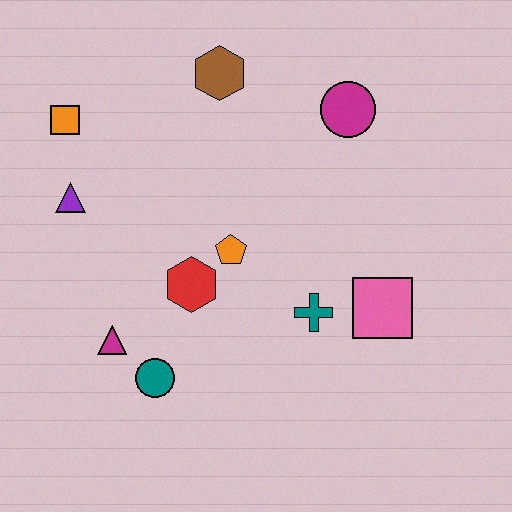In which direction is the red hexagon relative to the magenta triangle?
The red hexagon is to the right of the magenta triangle.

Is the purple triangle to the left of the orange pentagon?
Yes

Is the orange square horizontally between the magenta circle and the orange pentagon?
No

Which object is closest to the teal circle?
The magenta triangle is closest to the teal circle.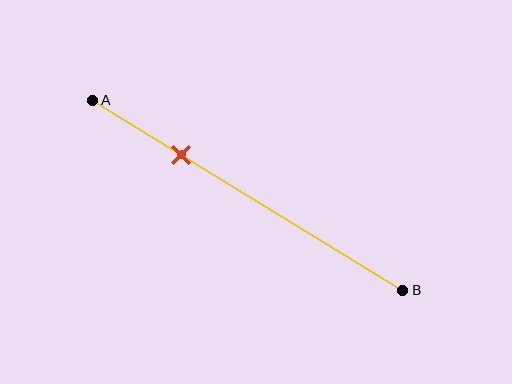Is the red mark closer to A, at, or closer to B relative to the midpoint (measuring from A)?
The red mark is closer to point A than the midpoint of segment AB.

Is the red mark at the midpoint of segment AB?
No, the mark is at about 30% from A, not at the 50% midpoint.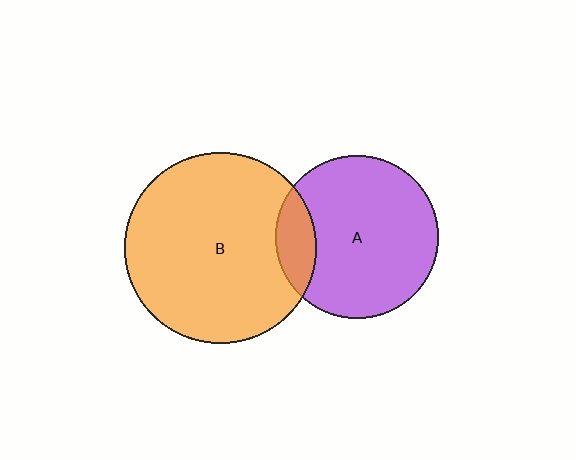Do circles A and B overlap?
Yes.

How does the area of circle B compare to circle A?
Approximately 1.4 times.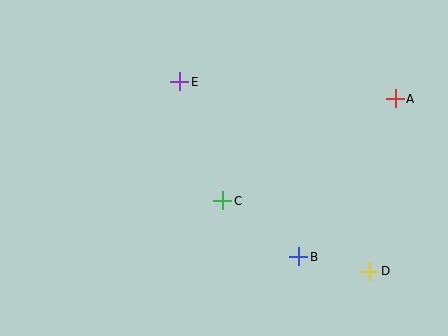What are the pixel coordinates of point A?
Point A is at (395, 99).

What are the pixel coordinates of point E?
Point E is at (180, 82).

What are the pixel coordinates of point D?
Point D is at (370, 271).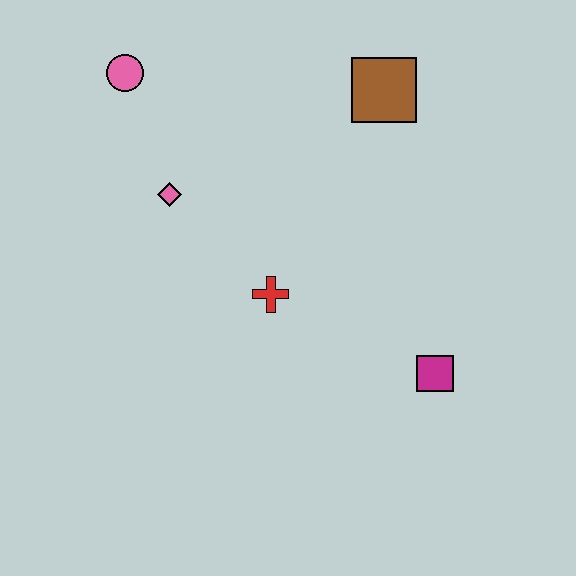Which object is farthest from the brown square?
The magenta square is farthest from the brown square.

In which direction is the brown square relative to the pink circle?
The brown square is to the right of the pink circle.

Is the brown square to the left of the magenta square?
Yes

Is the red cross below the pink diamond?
Yes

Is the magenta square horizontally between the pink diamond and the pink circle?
No